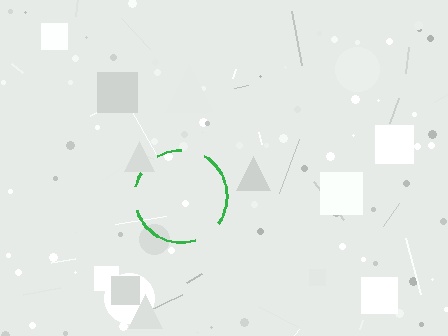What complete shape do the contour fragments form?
The contour fragments form a circle.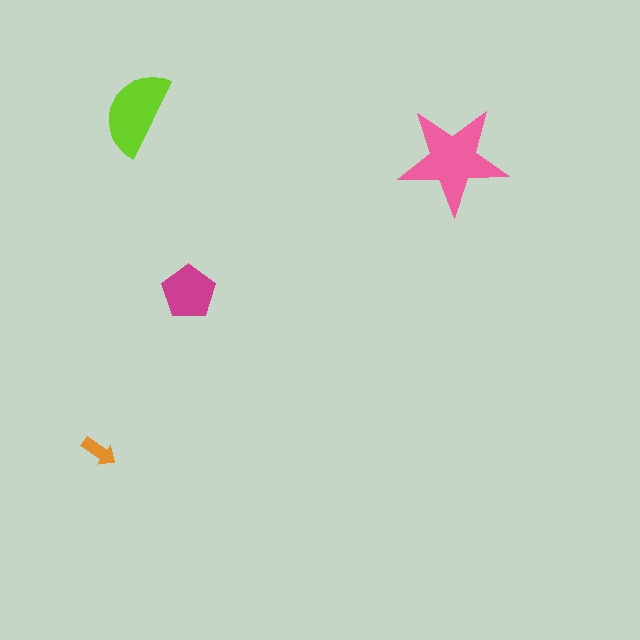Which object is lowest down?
The orange arrow is bottommost.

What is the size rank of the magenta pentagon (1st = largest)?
3rd.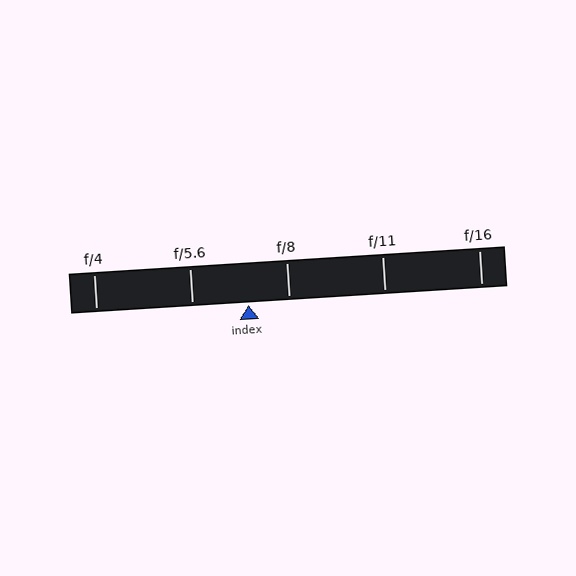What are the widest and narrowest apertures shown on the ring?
The widest aperture shown is f/4 and the narrowest is f/16.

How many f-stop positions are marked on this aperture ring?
There are 5 f-stop positions marked.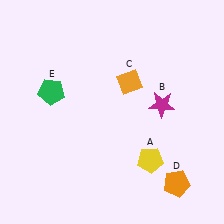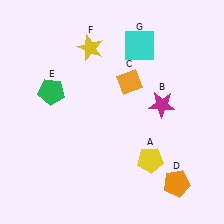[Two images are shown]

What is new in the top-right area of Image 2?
A cyan square (G) was added in the top-right area of Image 2.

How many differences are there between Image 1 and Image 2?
There are 2 differences between the two images.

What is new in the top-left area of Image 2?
A yellow star (F) was added in the top-left area of Image 2.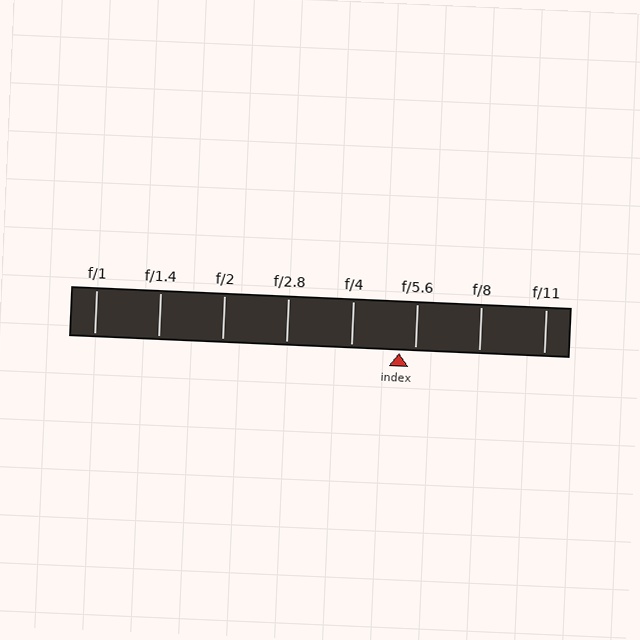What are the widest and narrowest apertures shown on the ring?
The widest aperture shown is f/1 and the narrowest is f/11.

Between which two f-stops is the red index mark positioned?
The index mark is between f/4 and f/5.6.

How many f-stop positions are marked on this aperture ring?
There are 8 f-stop positions marked.